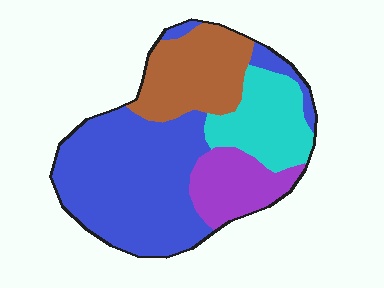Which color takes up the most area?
Blue, at roughly 50%.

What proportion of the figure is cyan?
Cyan covers roughly 15% of the figure.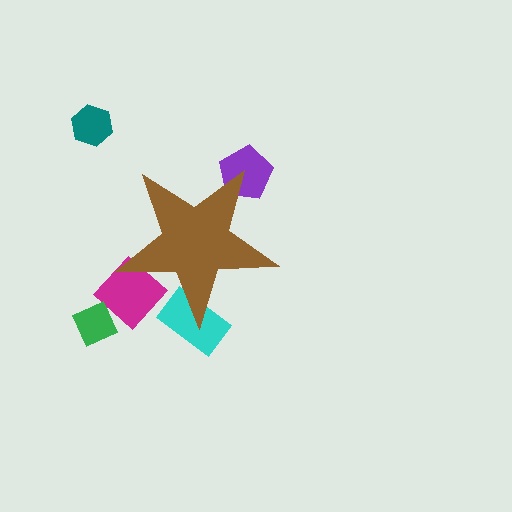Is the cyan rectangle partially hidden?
Yes, the cyan rectangle is partially hidden behind the brown star.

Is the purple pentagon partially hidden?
Yes, the purple pentagon is partially hidden behind the brown star.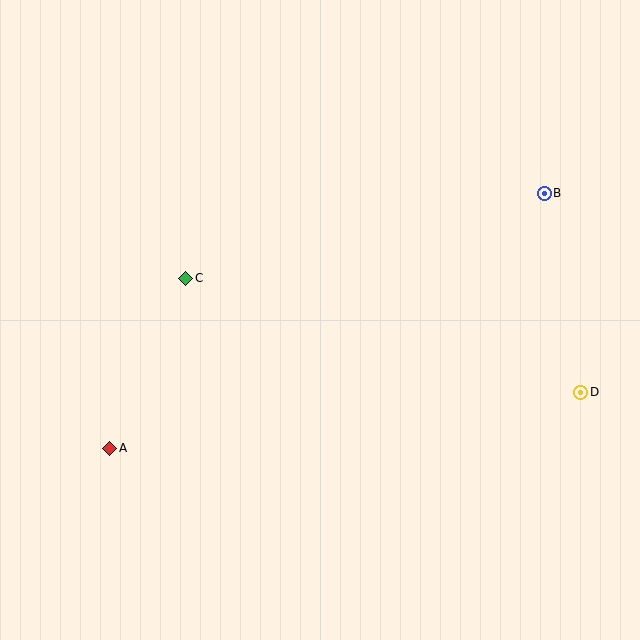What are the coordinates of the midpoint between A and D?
The midpoint between A and D is at (345, 420).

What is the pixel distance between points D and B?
The distance between D and B is 202 pixels.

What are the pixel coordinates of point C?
Point C is at (186, 278).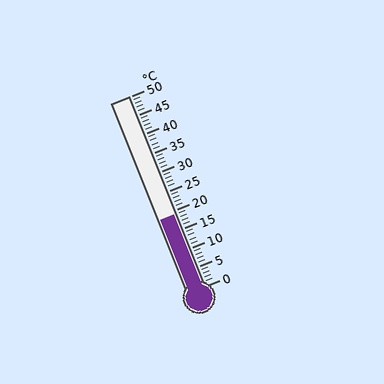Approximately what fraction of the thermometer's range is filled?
The thermometer is filled to approximately 40% of its range.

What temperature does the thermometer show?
The thermometer shows approximately 19°C.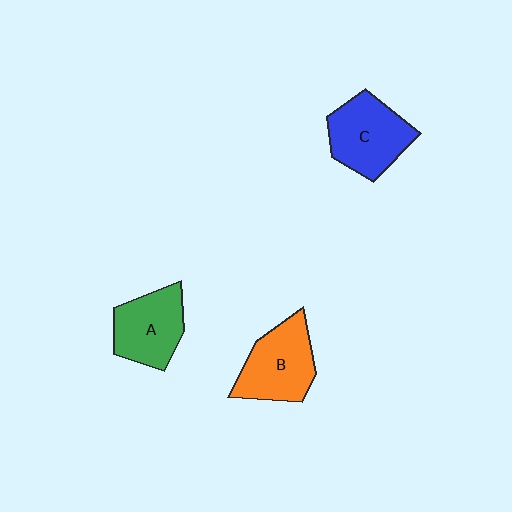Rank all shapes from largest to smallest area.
From largest to smallest: C (blue), B (orange), A (green).